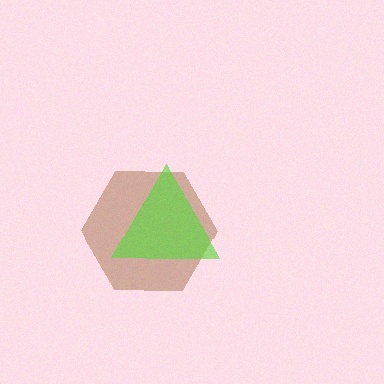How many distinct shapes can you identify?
There are 2 distinct shapes: a brown hexagon, a lime triangle.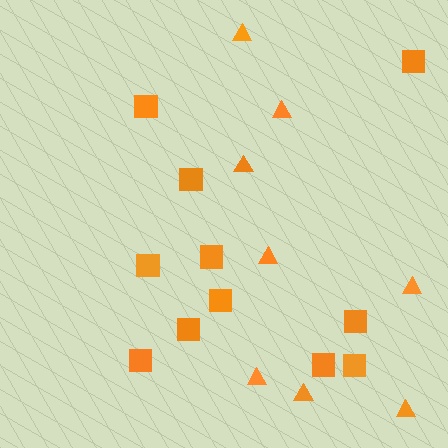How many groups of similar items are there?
There are 2 groups: one group of squares (11) and one group of triangles (8).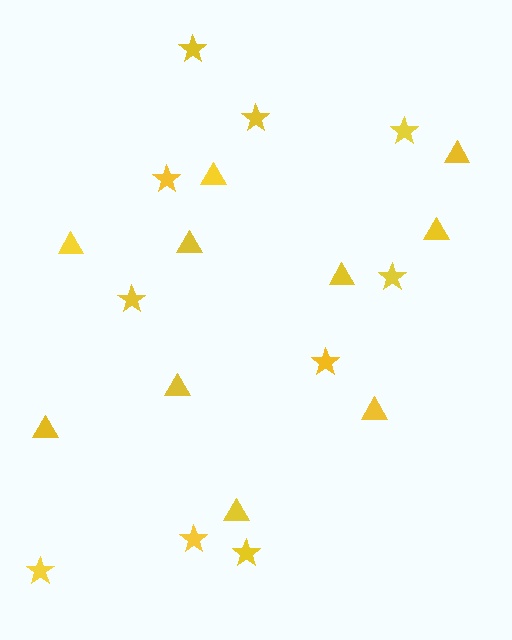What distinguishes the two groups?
There are 2 groups: one group of triangles (10) and one group of stars (10).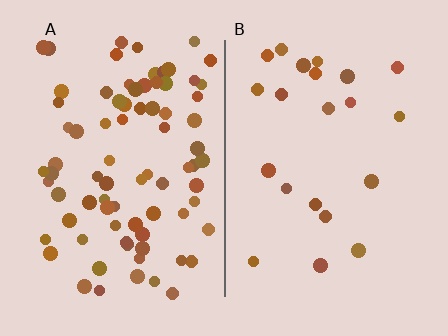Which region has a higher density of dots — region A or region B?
A (the left).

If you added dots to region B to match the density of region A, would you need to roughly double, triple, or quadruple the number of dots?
Approximately quadruple.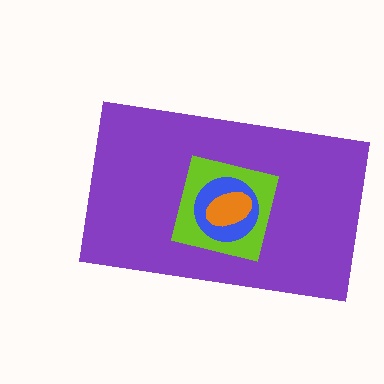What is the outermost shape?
The purple rectangle.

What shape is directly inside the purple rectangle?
The lime square.